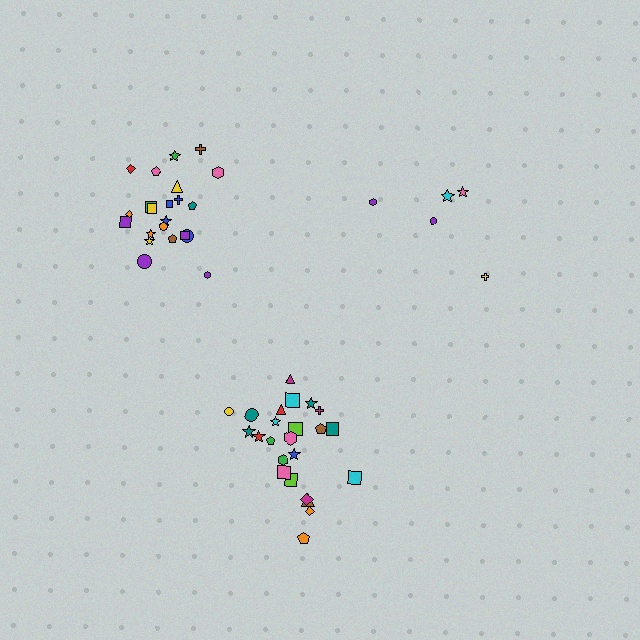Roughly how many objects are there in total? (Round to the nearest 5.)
Roughly 50 objects in total.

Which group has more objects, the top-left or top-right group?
The top-left group.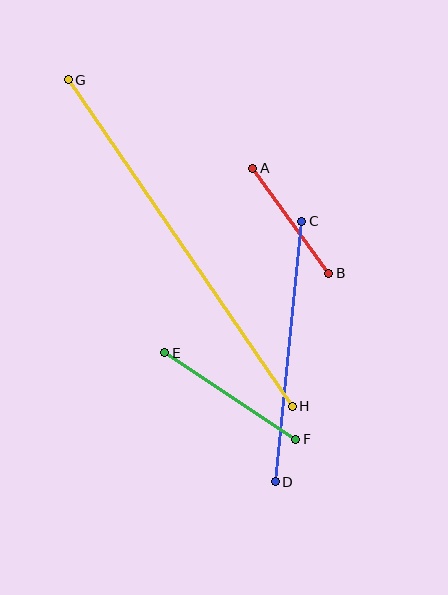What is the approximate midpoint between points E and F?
The midpoint is at approximately (230, 396) pixels.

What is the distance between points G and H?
The distance is approximately 396 pixels.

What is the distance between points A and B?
The distance is approximately 129 pixels.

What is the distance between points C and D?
The distance is approximately 262 pixels.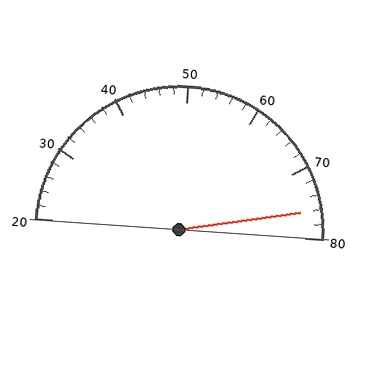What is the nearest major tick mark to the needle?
The nearest major tick mark is 80.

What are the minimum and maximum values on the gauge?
The gauge ranges from 20 to 80.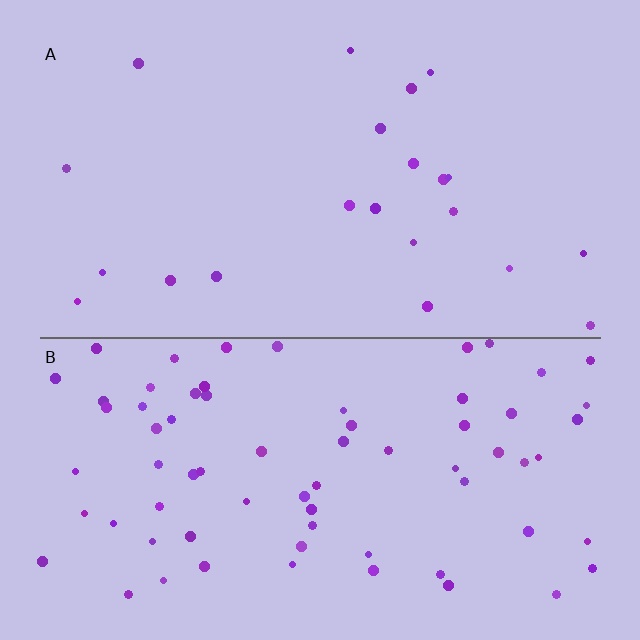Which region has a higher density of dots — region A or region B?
B (the bottom).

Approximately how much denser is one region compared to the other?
Approximately 3.3× — region B over region A.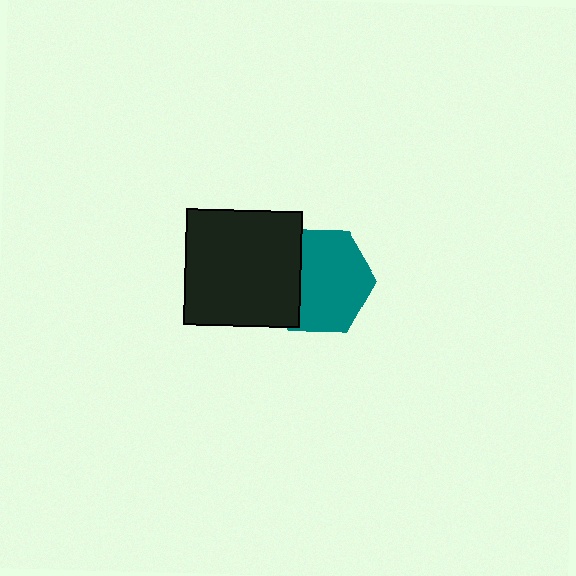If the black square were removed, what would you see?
You would see the complete teal hexagon.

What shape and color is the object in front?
The object in front is a black square.